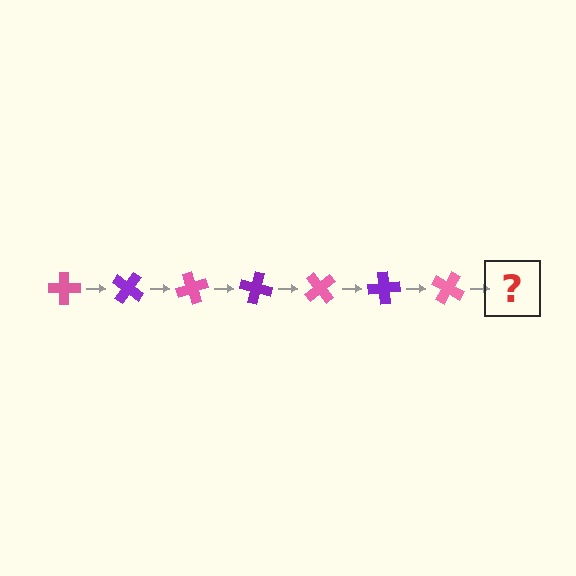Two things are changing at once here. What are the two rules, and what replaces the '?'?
The two rules are that it rotates 35 degrees each step and the color cycles through pink and purple. The '?' should be a purple cross, rotated 245 degrees from the start.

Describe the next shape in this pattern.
It should be a purple cross, rotated 245 degrees from the start.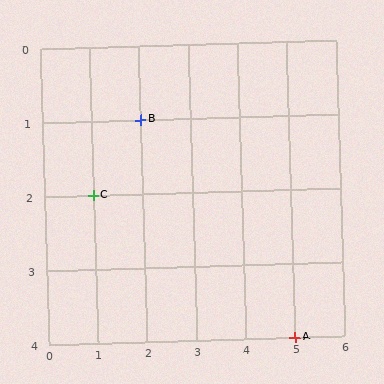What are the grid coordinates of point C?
Point C is at grid coordinates (1, 2).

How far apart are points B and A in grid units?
Points B and A are 3 columns and 3 rows apart (about 4.2 grid units diagonally).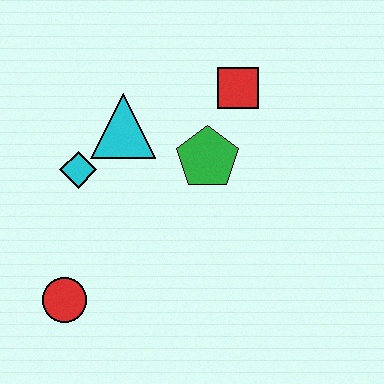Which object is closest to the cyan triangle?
The cyan diamond is closest to the cyan triangle.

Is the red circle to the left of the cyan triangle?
Yes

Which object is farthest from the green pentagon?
The red circle is farthest from the green pentagon.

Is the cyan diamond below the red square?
Yes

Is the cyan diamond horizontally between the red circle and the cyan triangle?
Yes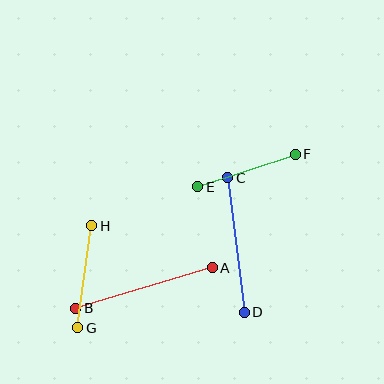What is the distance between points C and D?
The distance is approximately 135 pixels.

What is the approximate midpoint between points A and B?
The midpoint is at approximately (144, 288) pixels.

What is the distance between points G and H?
The distance is approximately 103 pixels.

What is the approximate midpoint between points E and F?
The midpoint is at approximately (247, 171) pixels.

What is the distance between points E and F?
The distance is approximately 103 pixels.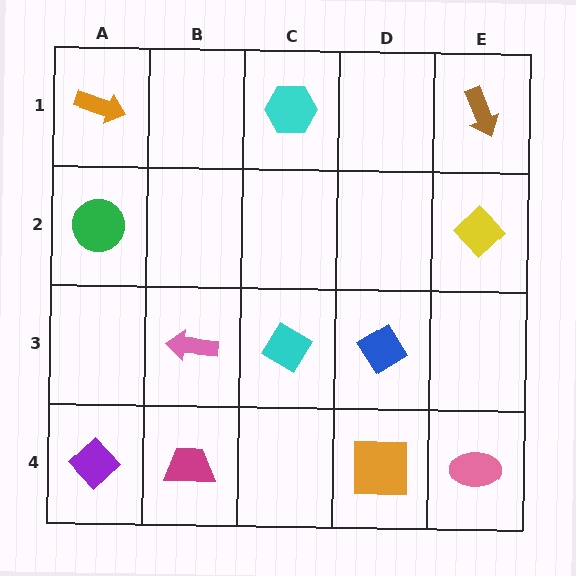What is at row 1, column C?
A cyan hexagon.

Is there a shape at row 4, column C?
No, that cell is empty.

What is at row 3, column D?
A blue diamond.